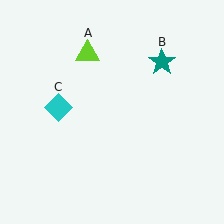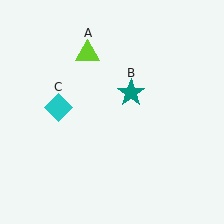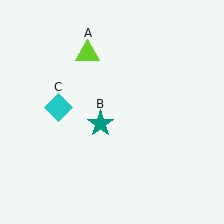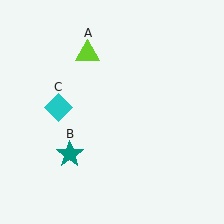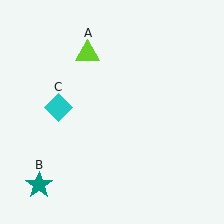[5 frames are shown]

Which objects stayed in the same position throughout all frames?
Lime triangle (object A) and cyan diamond (object C) remained stationary.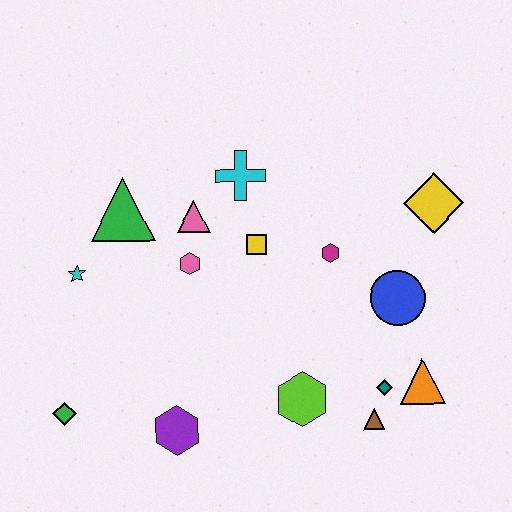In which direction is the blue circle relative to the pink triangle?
The blue circle is to the right of the pink triangle.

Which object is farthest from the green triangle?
The orange triangle is farthest from the green triangle.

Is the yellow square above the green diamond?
Yes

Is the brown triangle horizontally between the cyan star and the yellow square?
No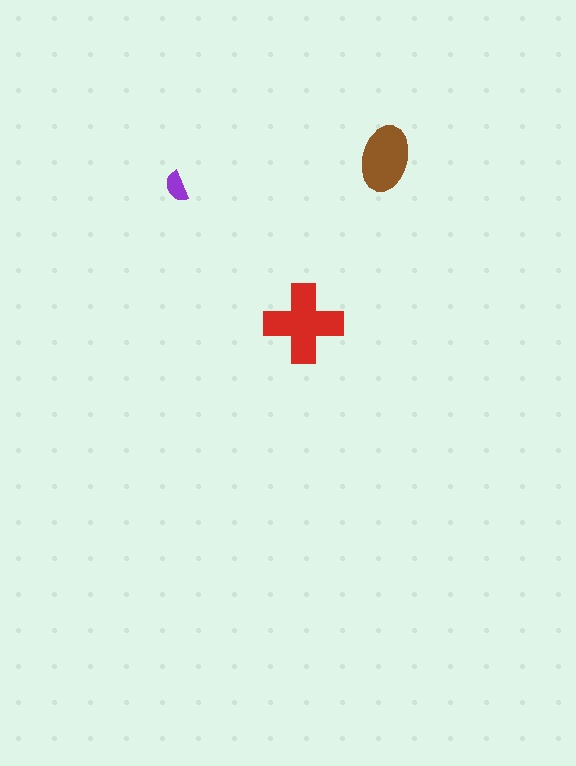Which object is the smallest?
The purple semicircle.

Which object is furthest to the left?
The purple semicircle is leftmost.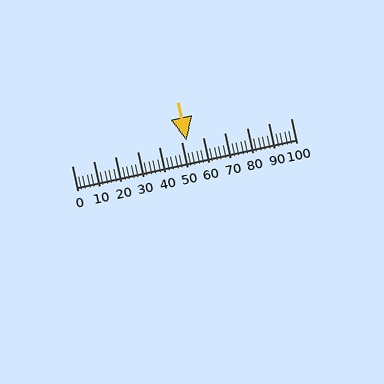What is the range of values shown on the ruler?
The ruler shows values from 0 to 100.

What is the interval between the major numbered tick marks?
The major tick marks are spaced 10 units apart.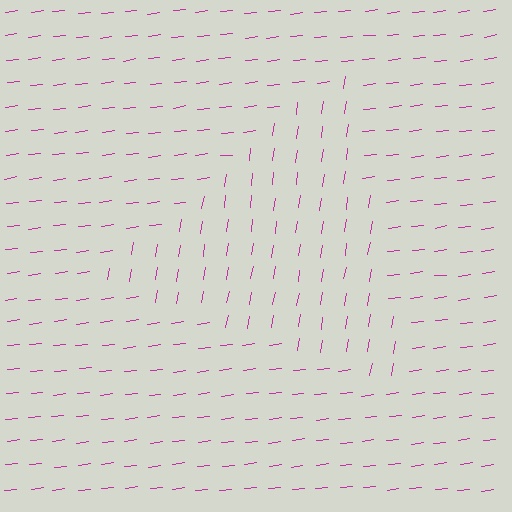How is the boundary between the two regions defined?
The boundary is defined purely by a change in line orientation (approximately 73 degrees difference). All lines are the same color and thickness.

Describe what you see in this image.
The image is filled with small magenta line segments. A triangle region in the image has lines oriented differently from the surrounding lines, creating a visible texture boundary.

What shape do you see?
I see a triangle.